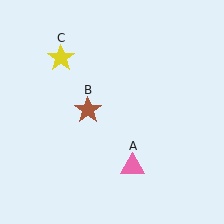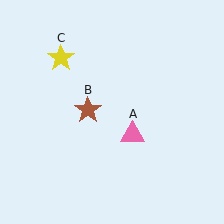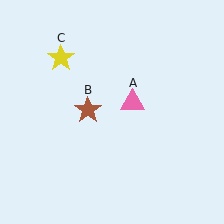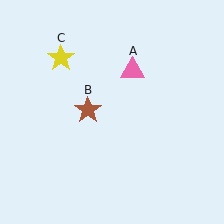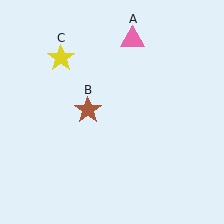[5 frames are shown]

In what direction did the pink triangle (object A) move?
The pink triangle (object A) moved up.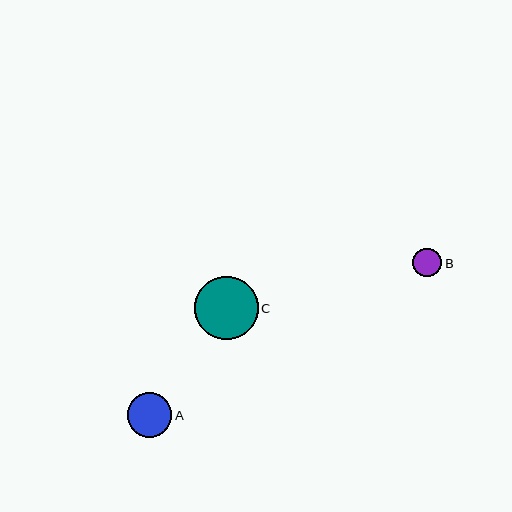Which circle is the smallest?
Circle B is the smallest with a size of approximately 29 pixels.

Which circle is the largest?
Circle C is the largest with a size of approximately 63 pixels.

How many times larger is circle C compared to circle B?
Circle C is approximately 2.2 times the size of circle B.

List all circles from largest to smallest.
From largest to smallest: C, A, B.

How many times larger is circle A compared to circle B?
Circle A is approximately 1.5 times the size of circle B.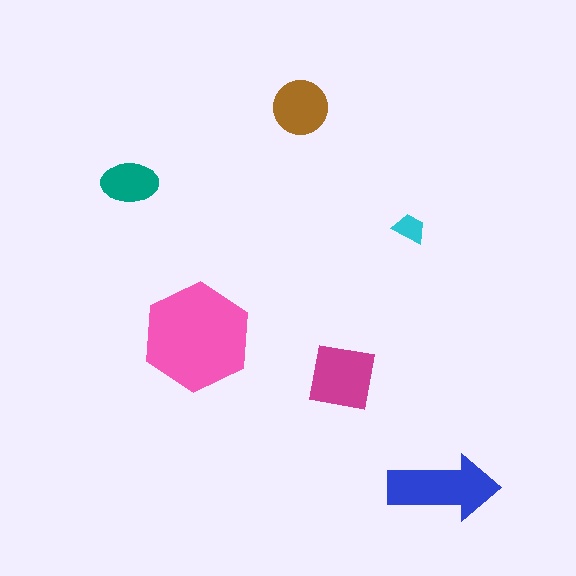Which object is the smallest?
The cyan trapezoid.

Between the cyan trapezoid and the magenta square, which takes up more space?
The magenta square.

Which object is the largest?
The pink hexagon.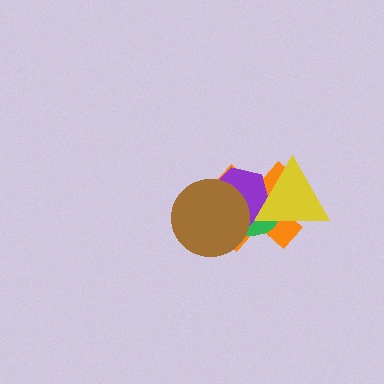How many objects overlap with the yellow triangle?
3 objects overlap with the yellow triangle.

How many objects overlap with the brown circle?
3 objects overlap with the brown circle.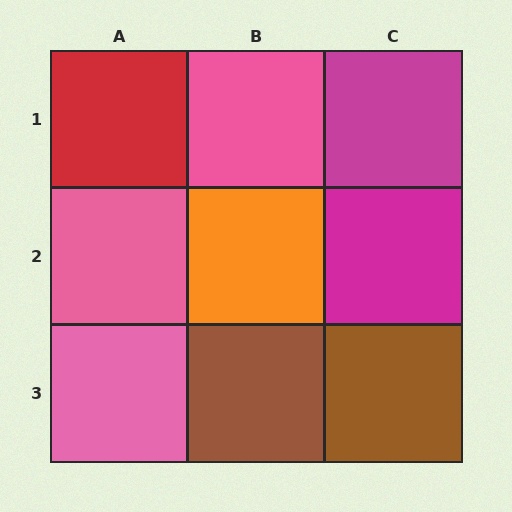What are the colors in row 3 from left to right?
Pink, brown, brown.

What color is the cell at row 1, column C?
Magenta.